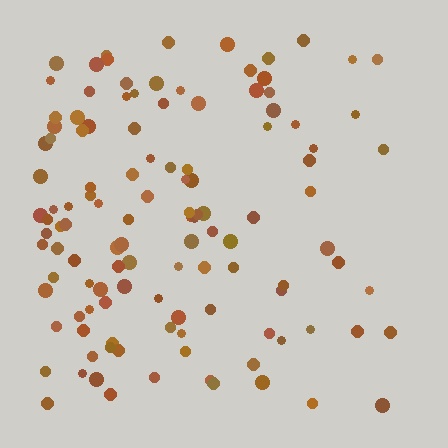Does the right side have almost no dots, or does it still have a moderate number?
Still a moderate number, just noticeably fewer than the left.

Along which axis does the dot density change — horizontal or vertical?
Horizontal.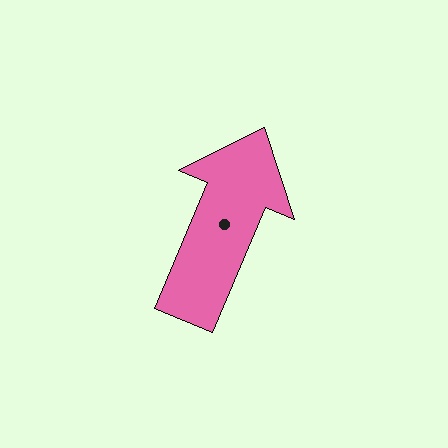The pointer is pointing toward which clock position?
Roughly 1 o'clock.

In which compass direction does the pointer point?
Northeast.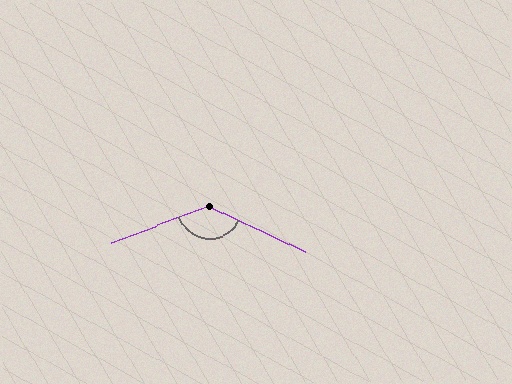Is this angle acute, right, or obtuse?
It is obtuse.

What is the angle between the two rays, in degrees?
Approximately 134 degrees.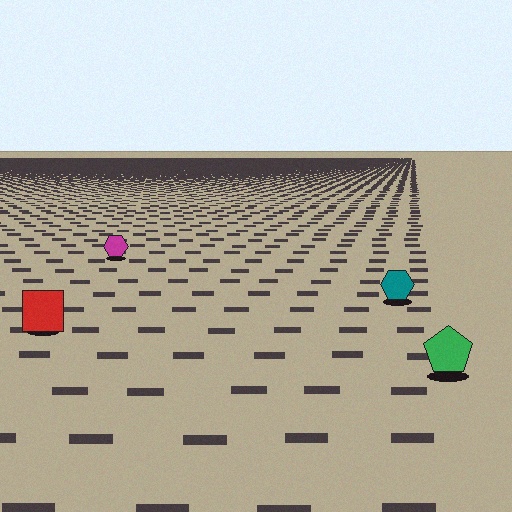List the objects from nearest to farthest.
From nearest to farthest: the green pentagon, the red square, the teal hexagon, the magenta hexagon.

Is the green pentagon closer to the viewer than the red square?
Yes. The green pentagon is closer — you can tell from the texture gradient: the ground texture is coarser near it.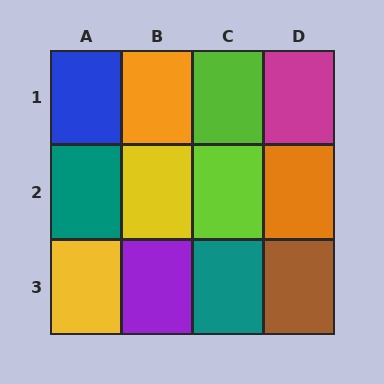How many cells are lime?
2 cells are lime.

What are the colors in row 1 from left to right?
Blue, orange, lime, magenta.